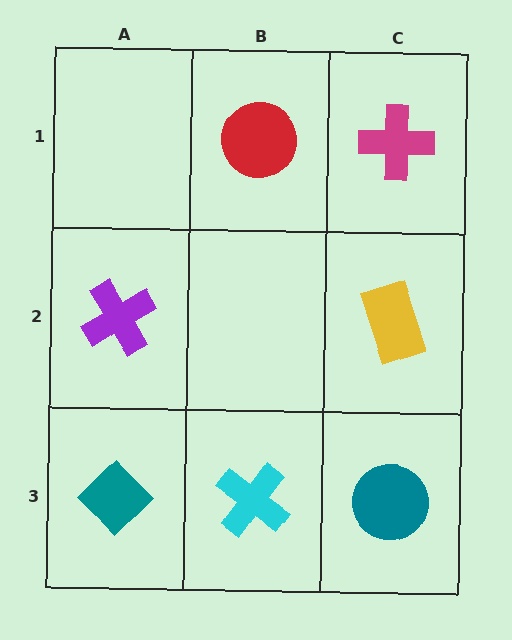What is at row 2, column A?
A purple cross.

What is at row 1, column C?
A magenta cross.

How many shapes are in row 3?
3 shapes.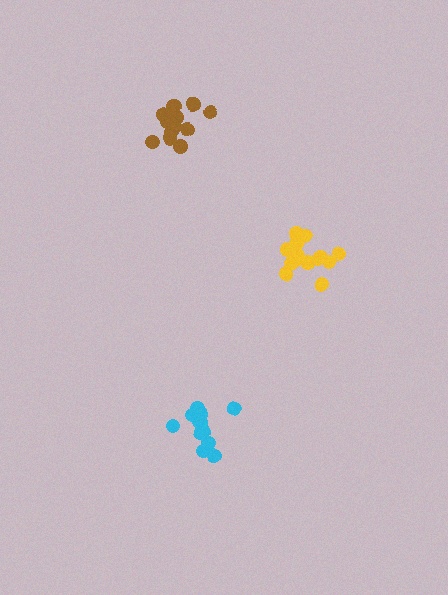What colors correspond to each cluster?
The clusters are colored: cyan, brown, yellow.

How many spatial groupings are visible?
There are 3 spatial groupings.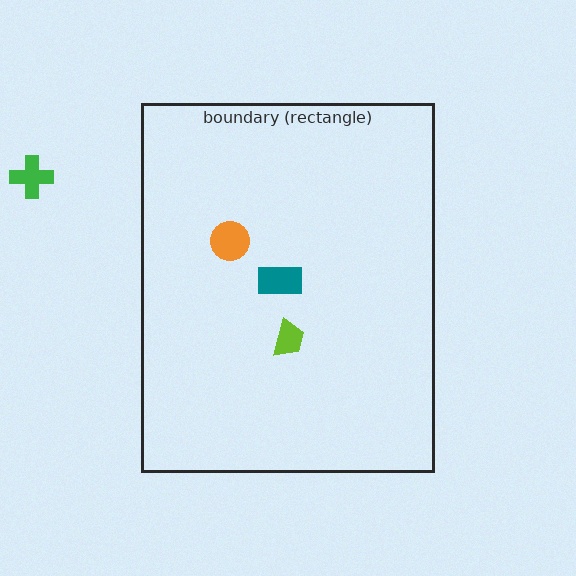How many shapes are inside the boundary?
3 inside, 1 outside.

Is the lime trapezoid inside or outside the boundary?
Inside.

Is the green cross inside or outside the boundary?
Outside.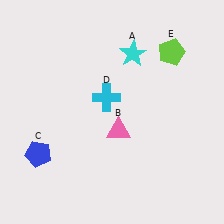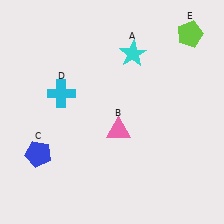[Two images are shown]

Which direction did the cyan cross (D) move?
The cyan cross (D) moved left.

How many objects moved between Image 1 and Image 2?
2 objects moved between the two images.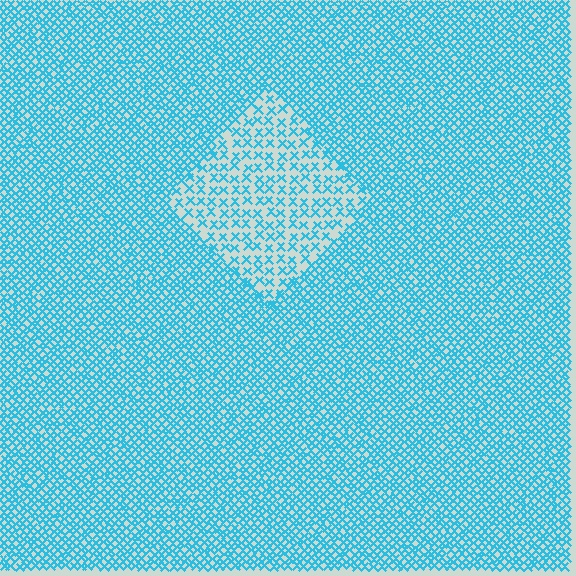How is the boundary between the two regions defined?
The boundary is defined by a change in element density (approximately 2.2x ratio). All elements are the same color, size, and shape.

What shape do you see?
I see a diamond.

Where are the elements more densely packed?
The elements are more densely packed outside the diamond boundary.